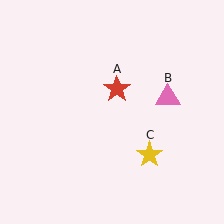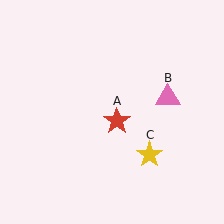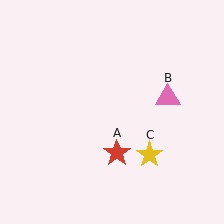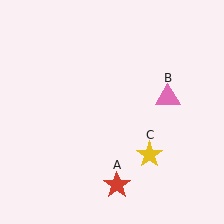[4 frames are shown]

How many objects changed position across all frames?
1 object changed position: red star (object A).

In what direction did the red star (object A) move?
The red star (object A) moved down.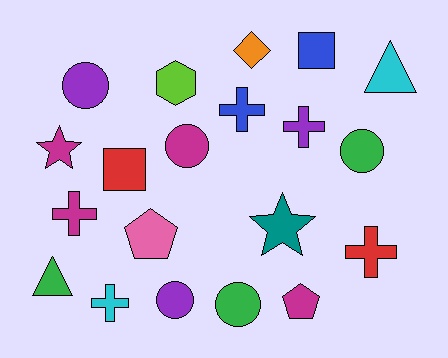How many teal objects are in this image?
There is 1 teal object.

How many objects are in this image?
There are 20 objects.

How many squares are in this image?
There are 2 squares.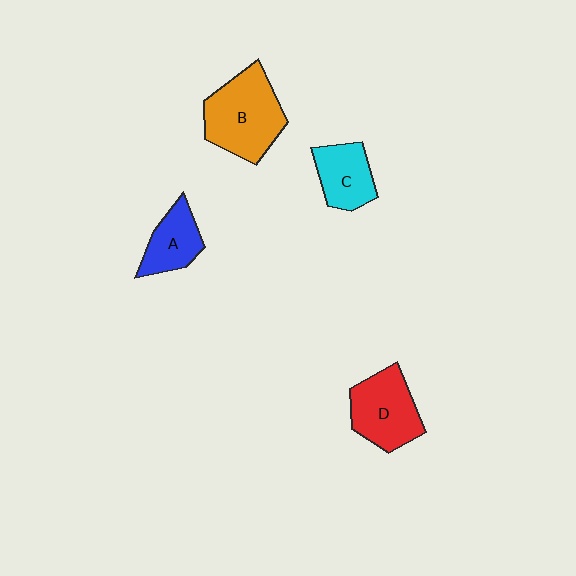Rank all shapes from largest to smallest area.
From largest to smallest: B (orange), D (red), C (cyan), A (blue).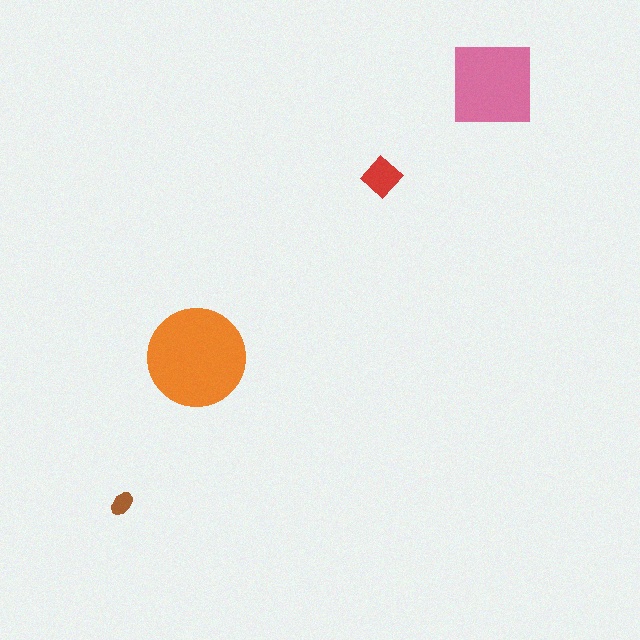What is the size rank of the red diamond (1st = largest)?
3rd.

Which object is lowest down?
The brown ellipse is bottommost.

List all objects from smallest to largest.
The brown ellipse, the red diamond, the pink square, the orange circle.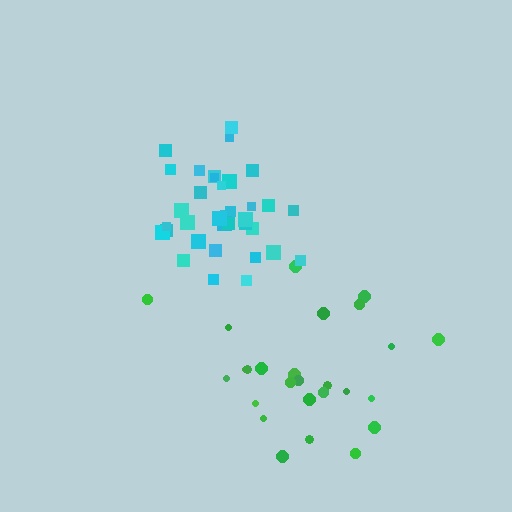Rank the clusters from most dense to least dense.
cyan, green.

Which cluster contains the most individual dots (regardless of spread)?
Cyan (35).